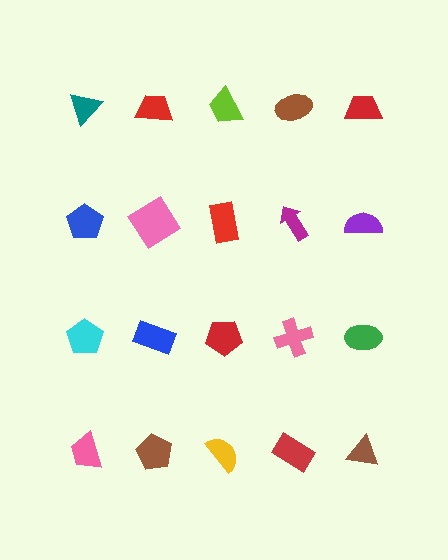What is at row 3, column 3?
A red pentagon.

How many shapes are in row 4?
5 shapes.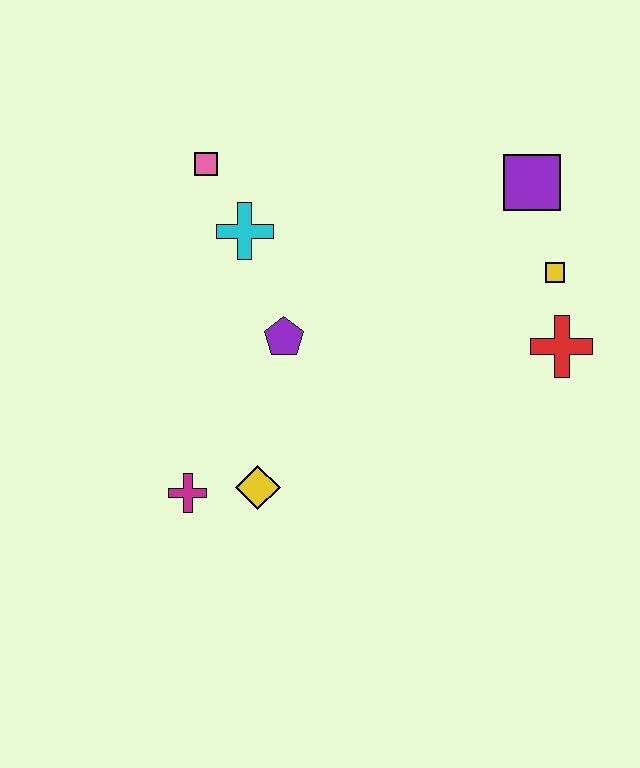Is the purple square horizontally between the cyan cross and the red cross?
Yes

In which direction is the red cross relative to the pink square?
The red cross is to the right of the pink square.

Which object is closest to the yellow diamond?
The magenta cross is closest to the yellow diamond.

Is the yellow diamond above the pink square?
No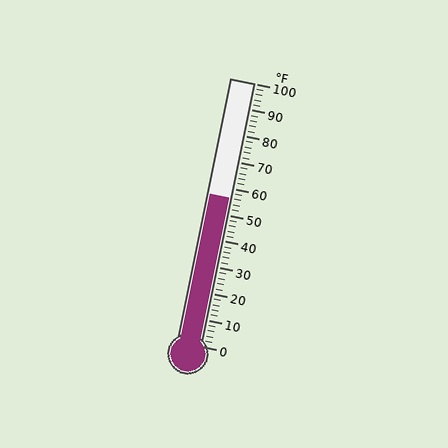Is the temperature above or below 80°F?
The temperature is below 80°F.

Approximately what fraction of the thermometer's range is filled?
The thermometer is filled to approximately 55% of its range.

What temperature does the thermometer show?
The thermometer shows approximately 56°F.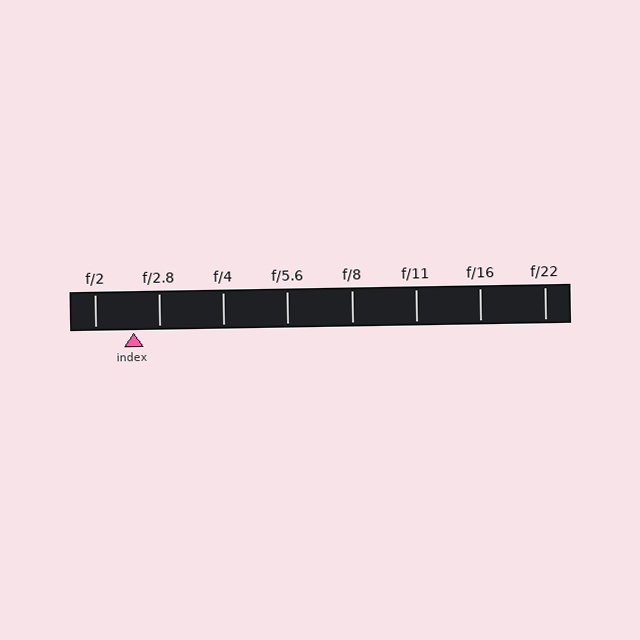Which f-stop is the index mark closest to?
The index mark is closest to f/2.8.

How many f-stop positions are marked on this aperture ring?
There are 8 f-stop positions marked.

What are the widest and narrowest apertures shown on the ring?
The widest aperture shown is f/2 and the narrowest is f/22.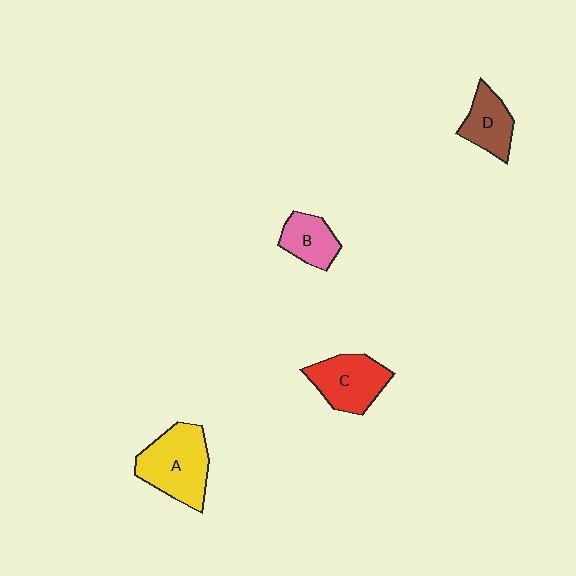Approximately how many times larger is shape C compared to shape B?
Approximately 1.5 times.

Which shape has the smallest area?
Shape B (pink).